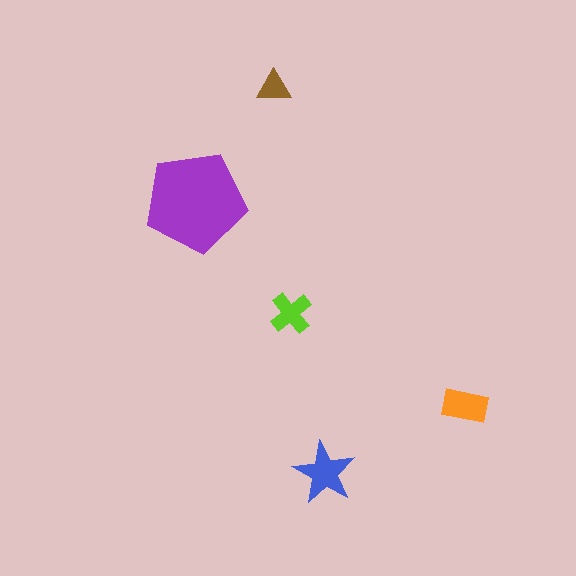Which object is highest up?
The brown triangle is topmost.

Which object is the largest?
The purple pentagon.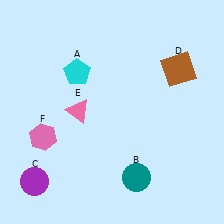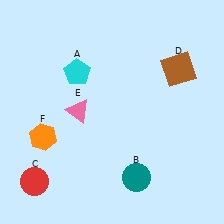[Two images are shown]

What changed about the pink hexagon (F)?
In Image 1, F is pink. In Image 2, it changed to orange.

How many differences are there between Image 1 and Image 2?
There are 2 differences between the two images.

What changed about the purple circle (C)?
In Image 1, C is purple. In Image 2, it changed to red.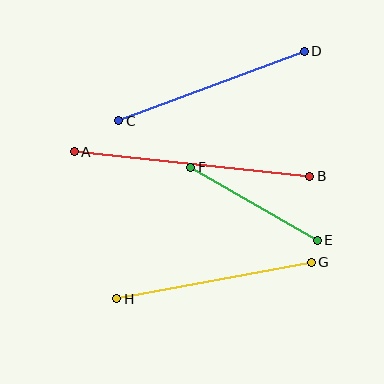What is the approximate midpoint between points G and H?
The midpoint is at approximately (214, 280) pixels.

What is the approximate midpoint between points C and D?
The midpoint is at approximately (212, 86) pixels.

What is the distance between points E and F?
The distance is approximately 146 pixels.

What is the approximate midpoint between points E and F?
The midpoint is at approximately (254, 204) pixels.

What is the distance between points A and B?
The distance is approximately 237 pixels.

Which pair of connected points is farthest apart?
Points A and B are farthest apart.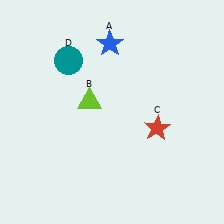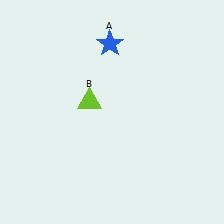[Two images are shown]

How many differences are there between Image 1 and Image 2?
There are 2 differences between the two images.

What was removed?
The red star (C), the teal circle (D) were removed in Image 2.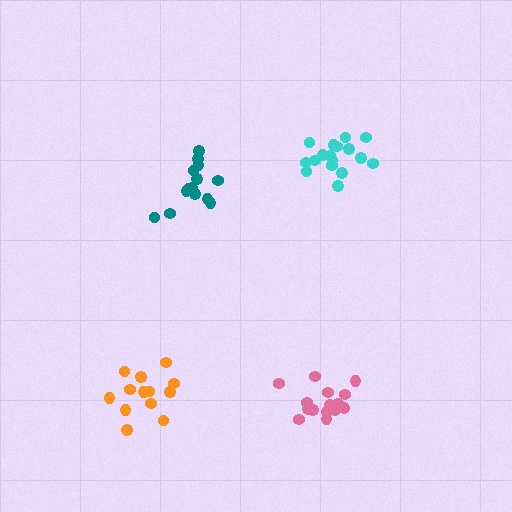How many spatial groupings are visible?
There are 4 spatial groupings.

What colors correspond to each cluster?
The clusters are colored: pink, cyan, teal, orange.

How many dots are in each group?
Group 1: 15 dots, Group 2: 17 dots, Group 3: 14 dots, Group 4: 13 dots (59 total).